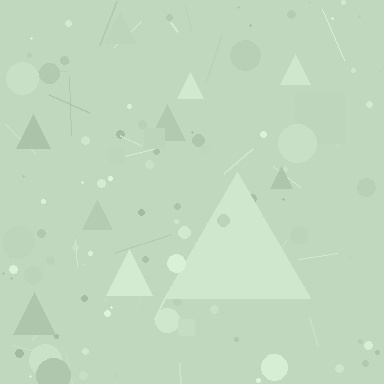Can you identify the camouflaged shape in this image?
The camouflaged shape is a triangle.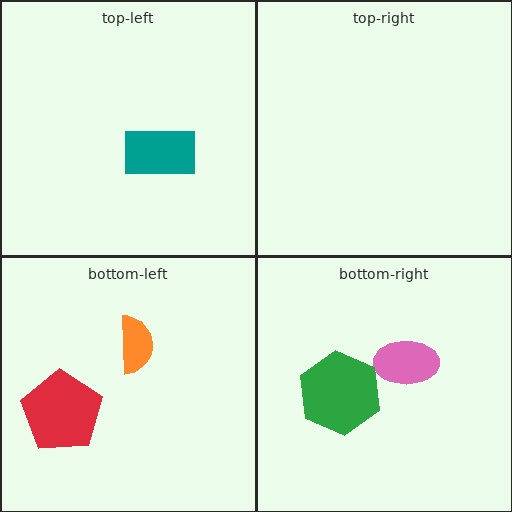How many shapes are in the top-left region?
1.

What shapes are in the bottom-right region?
The pink ellipse, the green hexagon.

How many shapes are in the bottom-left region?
2.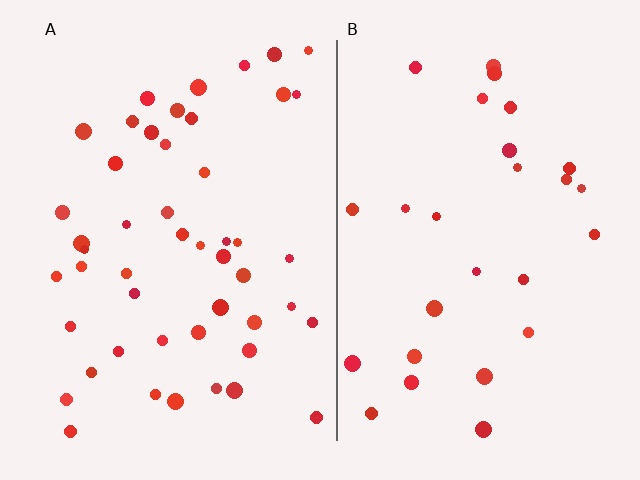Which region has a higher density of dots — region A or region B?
A (the left).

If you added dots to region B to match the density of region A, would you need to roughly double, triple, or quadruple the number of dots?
Approximately double.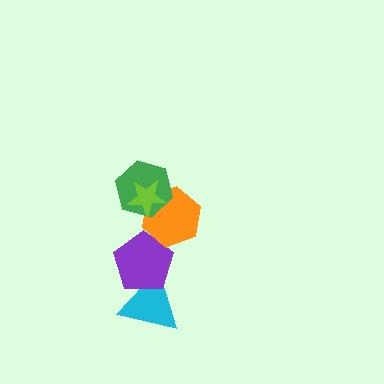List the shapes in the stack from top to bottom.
From top to bottom: the lime star, the green hexagon, the orange hexagon, the purple pentagon, the cyan triangle.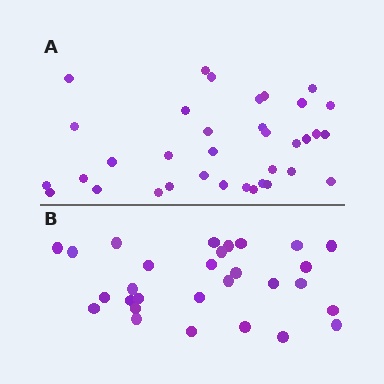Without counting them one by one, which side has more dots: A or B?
Region A (the top region) has more dots.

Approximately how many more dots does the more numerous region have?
Region A has about 6 more dots than region B.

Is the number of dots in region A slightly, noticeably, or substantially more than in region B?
Region A has only slightly more — the two regions are fairly close. The ratio is roughly 1.2 to 1.